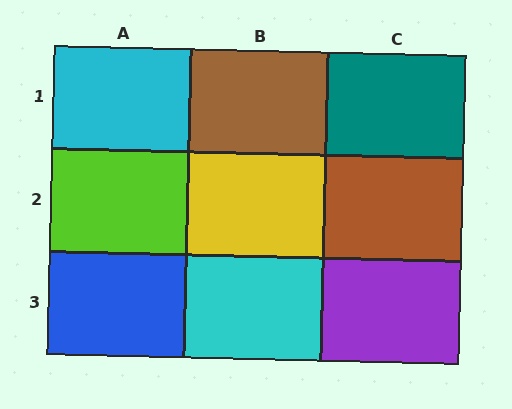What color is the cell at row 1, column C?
Teal.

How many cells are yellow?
1 cell is yellow.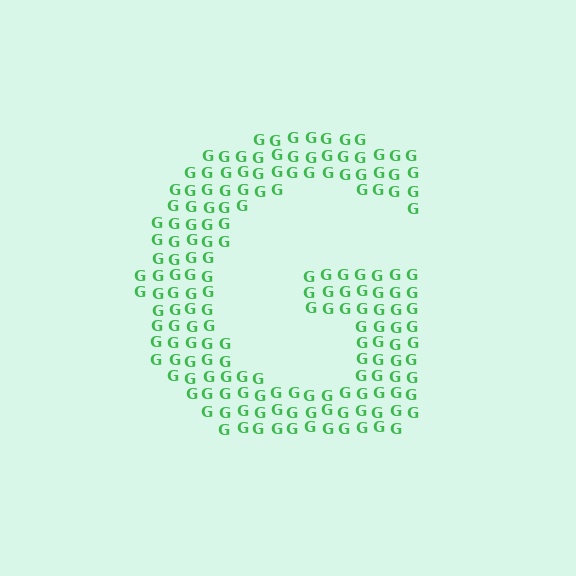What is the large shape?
The large shape is the letter G.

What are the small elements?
The small elements are letter G's.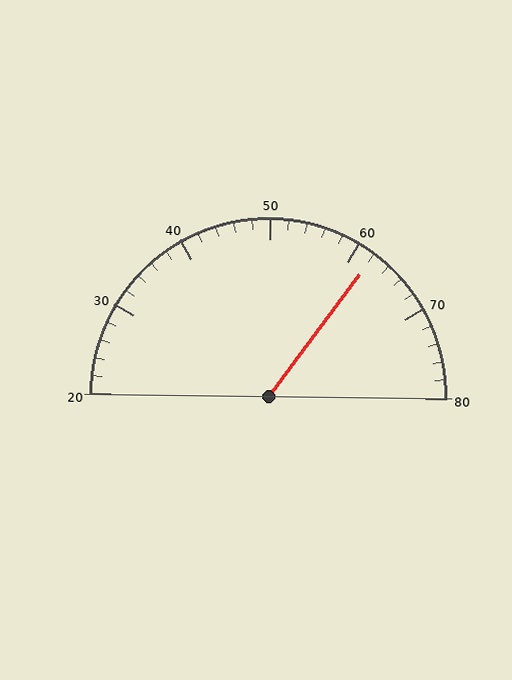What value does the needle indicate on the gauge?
The needle indicates approximately 62.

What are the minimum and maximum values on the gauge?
The gauge ranges from 20 to 80.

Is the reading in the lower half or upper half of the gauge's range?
The reading is in the upper half of the range (20 to 80).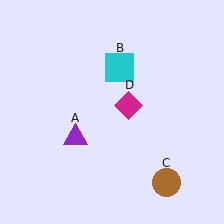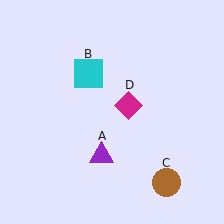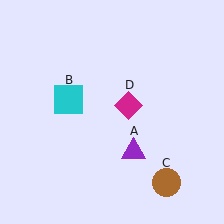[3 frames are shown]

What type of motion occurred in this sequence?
The purple triangle (object A), cyan square (object B) rotated counterclockwise around the center of the scene.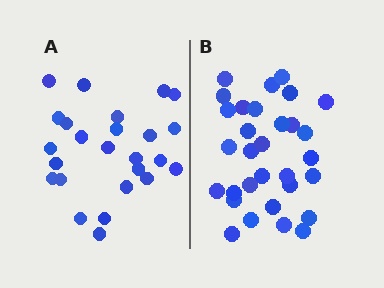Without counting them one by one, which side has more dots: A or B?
Region B (the right region) has more dots.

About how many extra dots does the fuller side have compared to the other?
Region B has about 6 more dots than region A.